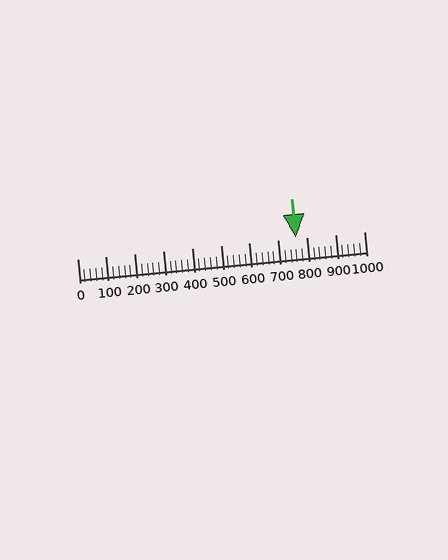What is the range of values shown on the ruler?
The ruler shows values from 0 to 1000.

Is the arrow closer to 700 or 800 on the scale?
The arrow is closer to 800.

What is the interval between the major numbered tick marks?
The major tick marks are spaced 100 units apart.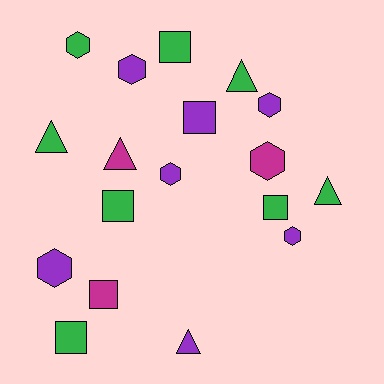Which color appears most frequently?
Green, with 8 objects.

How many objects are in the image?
There are 18 objects.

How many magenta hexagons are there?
There is 1 magenta hexagon.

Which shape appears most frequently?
Hexagon, with 7 objects.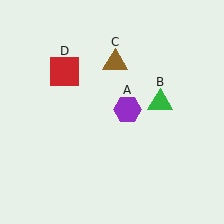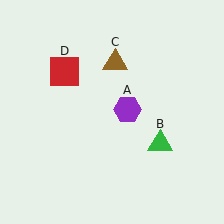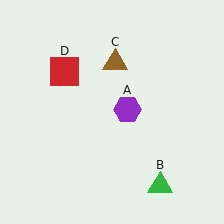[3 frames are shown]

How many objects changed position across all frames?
1 object changed position: green triangle (object B).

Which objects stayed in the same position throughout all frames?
Purple hexagon (object A) and brown triangle (object C) and red square (object D) remained stationary.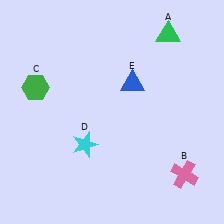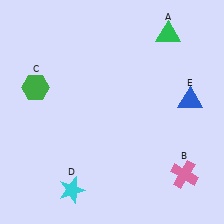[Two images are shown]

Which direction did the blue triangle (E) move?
The blue triangle (E) moved right.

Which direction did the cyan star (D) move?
The cyan star (D) moved down.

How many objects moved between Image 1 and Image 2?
2 objects moved between the two images.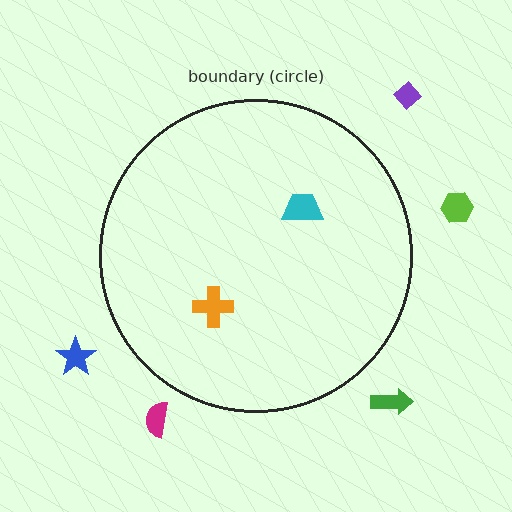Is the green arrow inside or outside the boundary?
Outside.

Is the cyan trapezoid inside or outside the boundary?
Inside.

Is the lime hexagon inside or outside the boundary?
Outside.